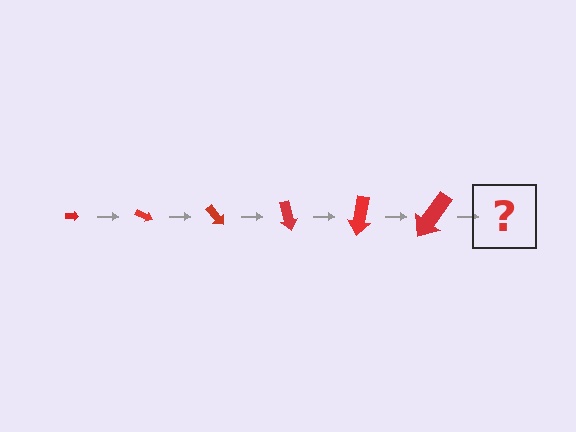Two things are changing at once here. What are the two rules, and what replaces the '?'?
The two rules are that the arrow grows larger each step and it rotates 25 degrees each step. The '?' should be an arrow, larger than the previous one and rotated 150 degrees from the start.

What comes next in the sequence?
The next element should be an arrow, larger than the previous one and rotated 150 degrees from the start.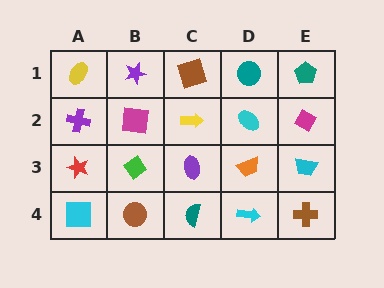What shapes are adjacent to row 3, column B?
A magenta square (row 2, column B), a brown circle (row 4, column B), a red star (row 3, column A), a purple ellipse (row 3, column C).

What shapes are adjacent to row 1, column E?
A magenta diamond (row 2, column E), a teal circle (row 1, column D).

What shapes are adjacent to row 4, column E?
A cyan trapezoid (row 3, column E), a cyan arrow (row 4, column D).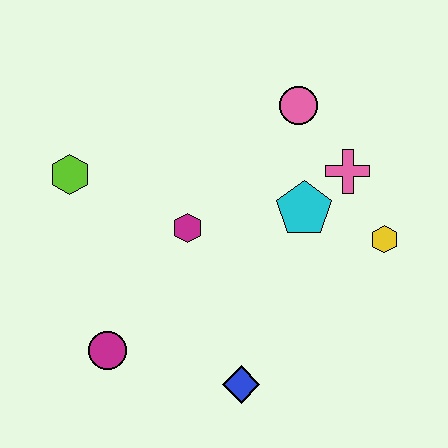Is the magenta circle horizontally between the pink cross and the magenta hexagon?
No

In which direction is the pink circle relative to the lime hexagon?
The pink circle is to the right of the lime hexagon.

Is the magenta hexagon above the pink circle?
No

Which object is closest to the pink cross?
The cyan pentagon is closest to the pink cross.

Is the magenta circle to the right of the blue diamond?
No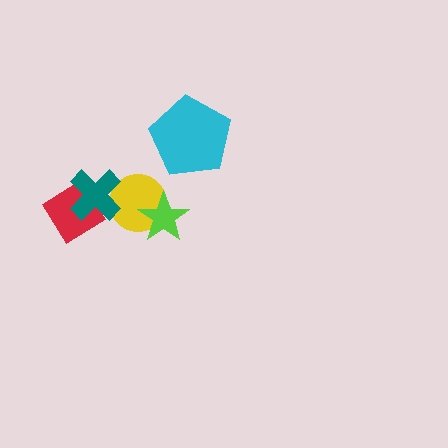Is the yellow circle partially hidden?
Yes, it is partially covered by another shape.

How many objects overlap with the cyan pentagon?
0 objects overlap with the cyan pentagon.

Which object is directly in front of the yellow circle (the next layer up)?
The teal cross is directly in front of the yellow circle.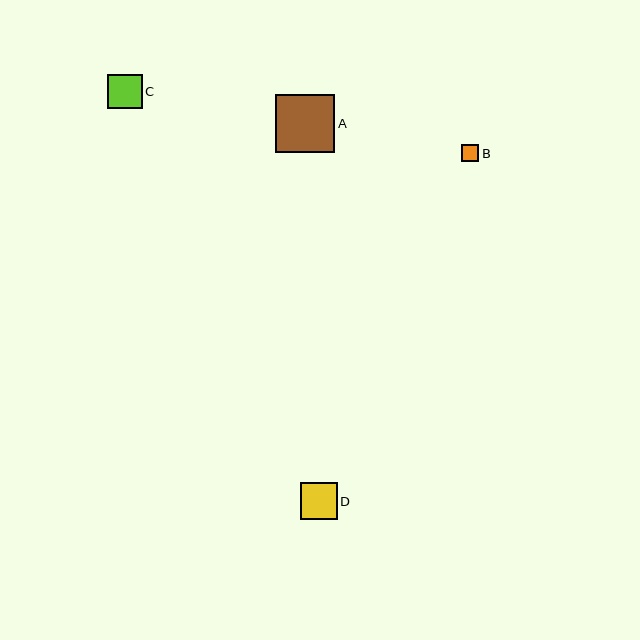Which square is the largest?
Square A is the largest with a size of approximately 59 pixels.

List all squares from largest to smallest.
From largest to smallest: A, D, C, B.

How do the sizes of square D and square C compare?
Square D and square C are approximately the same size.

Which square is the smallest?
Square B is the smallest with a size of approximately 17 pixels.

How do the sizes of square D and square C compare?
Square D and square C are approximately the same size.